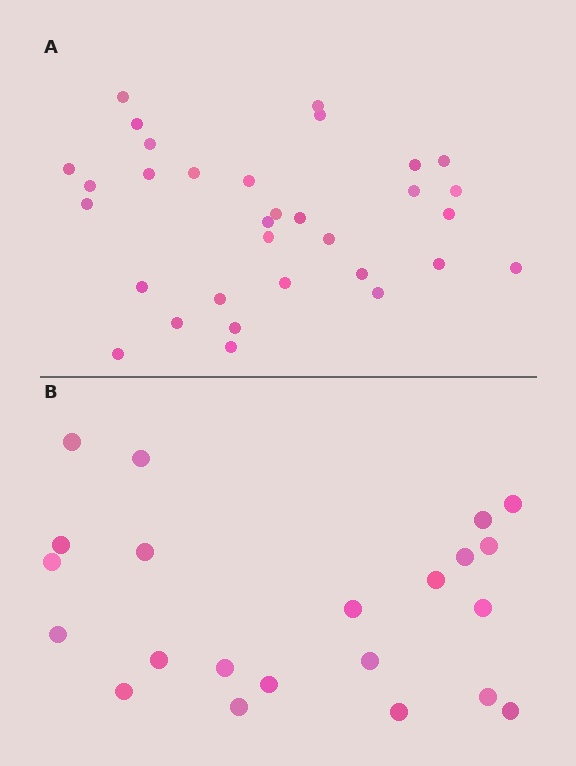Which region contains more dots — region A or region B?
Region A (the top region) has more dots.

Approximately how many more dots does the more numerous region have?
Region A has roughly 10 or so more dots than region B.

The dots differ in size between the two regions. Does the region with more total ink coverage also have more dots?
No. Region B has more total ink coverage because its dots are larger, but region A actually contains more individual dots. Total area can be misleading — the number of items is what matters here.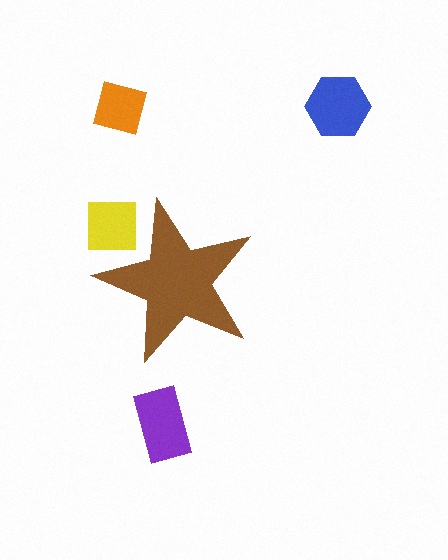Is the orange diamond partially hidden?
No, the orange diamond is fully visible.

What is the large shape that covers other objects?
A brown star.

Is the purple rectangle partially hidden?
No, the purple rectangle is fully visible.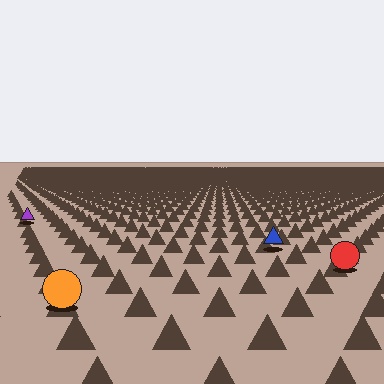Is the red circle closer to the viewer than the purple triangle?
Yes. The red circle is closer — you can tell from the texture gradient: the ground texture is coarser near it.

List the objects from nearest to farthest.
From nearest to farthest: the orange circle, the red circle, the blue triangle, the purple triangle.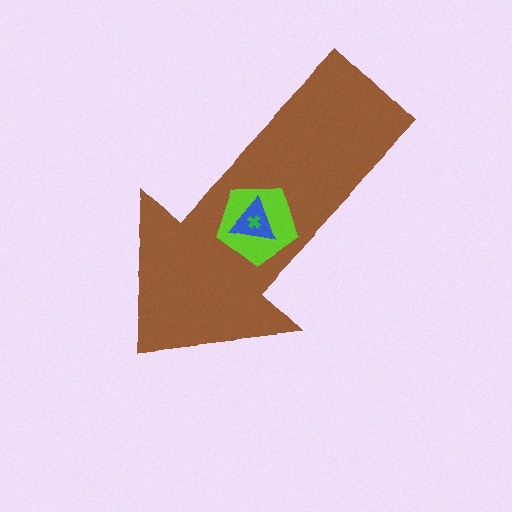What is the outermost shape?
The brown arrow.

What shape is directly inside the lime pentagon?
The blue triangle.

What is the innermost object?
The green cross.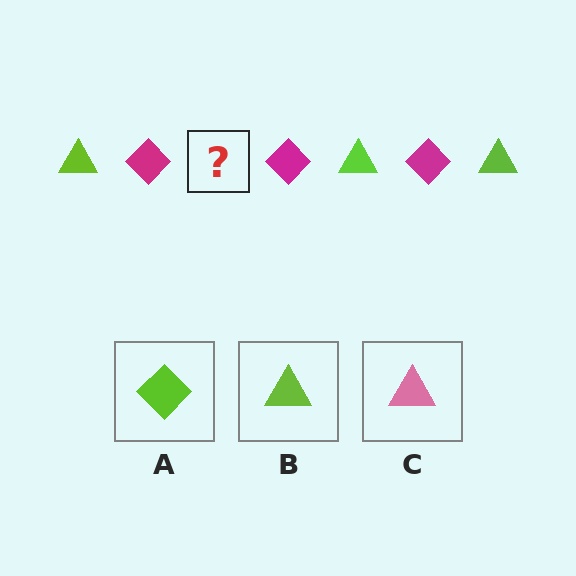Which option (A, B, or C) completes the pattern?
B.